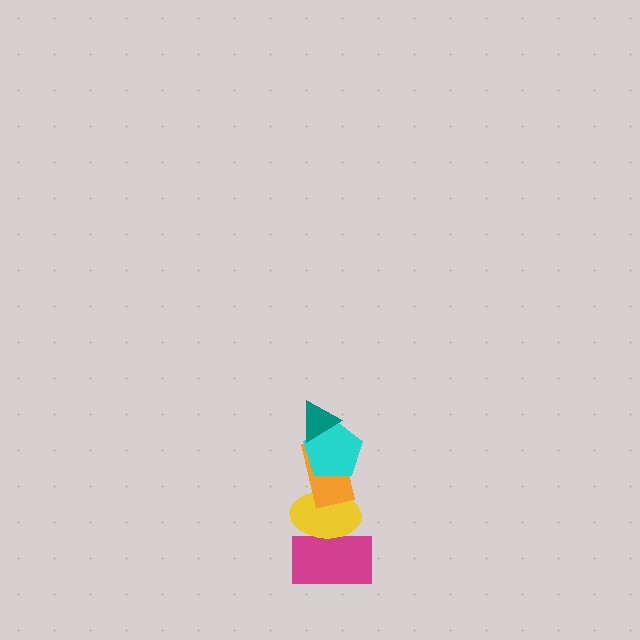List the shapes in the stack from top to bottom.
From top to bottom: the teal triangle, the cyan pentagon, the orange rectangle, the yellow ellipse, the magenta rectangle.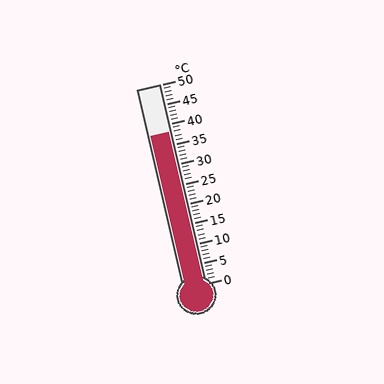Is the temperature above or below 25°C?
The temperature is above 25°C.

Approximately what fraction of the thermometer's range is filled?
The thermometer is filled to approximately 75% of its range.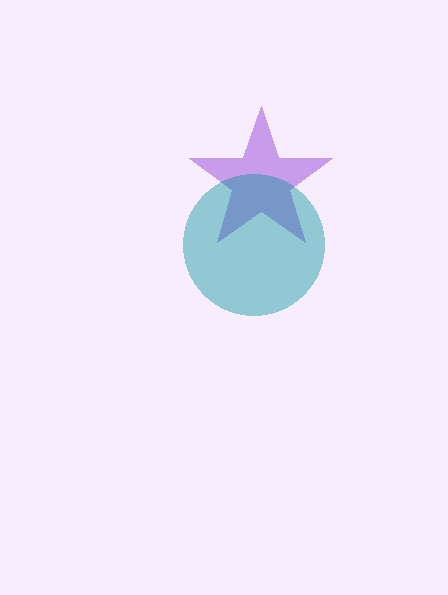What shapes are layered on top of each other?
The layered shapes are: a purple star, a teal circle.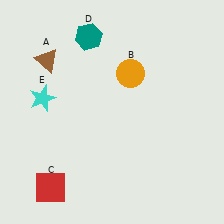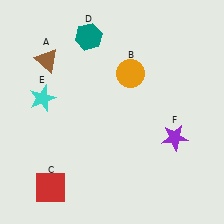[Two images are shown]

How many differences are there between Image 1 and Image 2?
There is 1 difference between the two images.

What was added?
A purple star (F) was added in Image 2.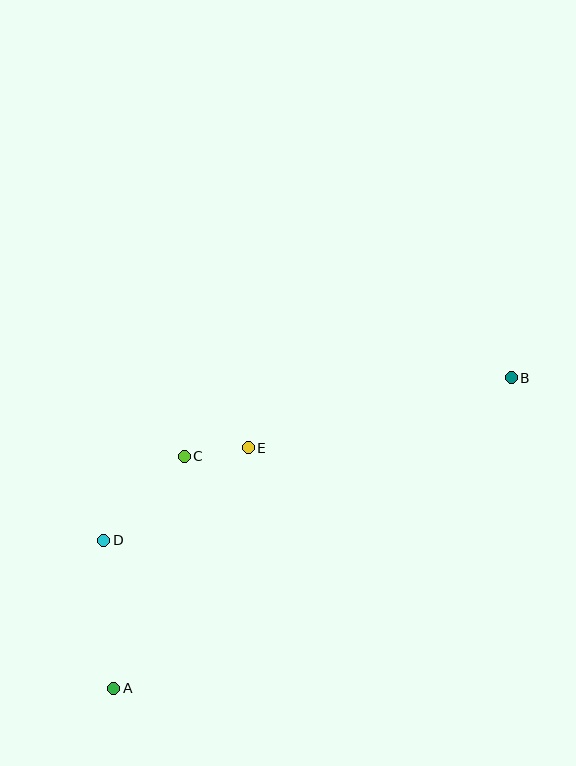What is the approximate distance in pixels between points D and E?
The distance between D and E is approximately 172 pixels.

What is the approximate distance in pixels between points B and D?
The distance between B and D is approximately 439 pixels.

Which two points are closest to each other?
Points C and E are closest to each other.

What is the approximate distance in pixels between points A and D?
The distance between A and D is approximately 148 pixels.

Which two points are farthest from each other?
Points A and B are farthest from each other.